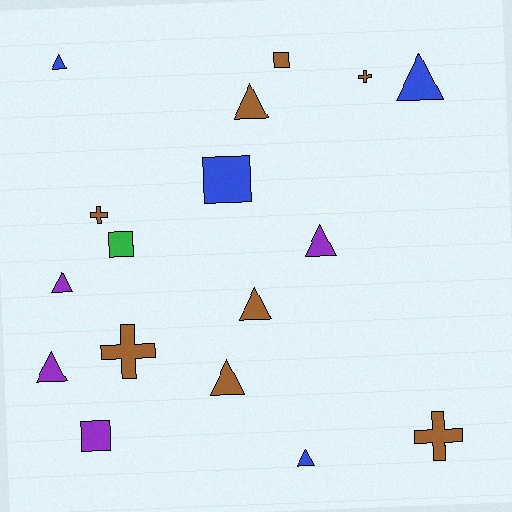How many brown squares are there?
There is 1 brown square.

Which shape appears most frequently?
Triangle, with 9 objects.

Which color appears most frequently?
Brown, with 8 objects.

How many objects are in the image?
There are 17 objects.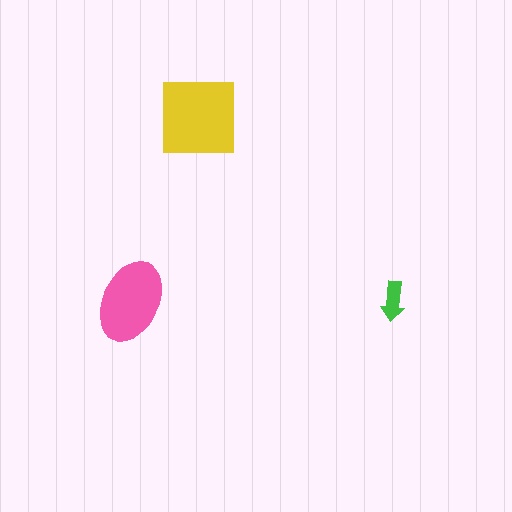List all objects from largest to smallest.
The yellow square, the pink ellipse, the green arrow.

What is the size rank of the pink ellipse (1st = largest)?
2nd.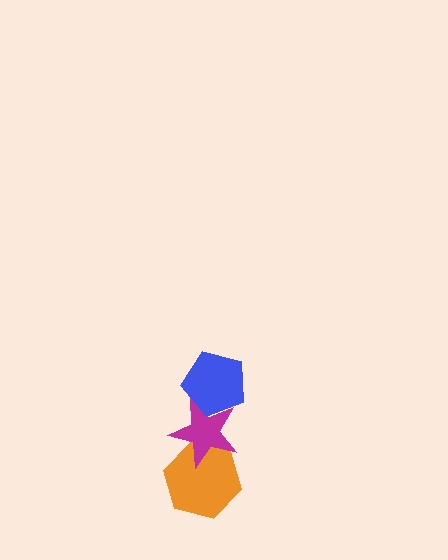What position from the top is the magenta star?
The magenta star is 2nd from the top.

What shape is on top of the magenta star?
The blue pentagon is on top of the magenta star.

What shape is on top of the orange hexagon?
The magenta star is on top of the orange hexagon.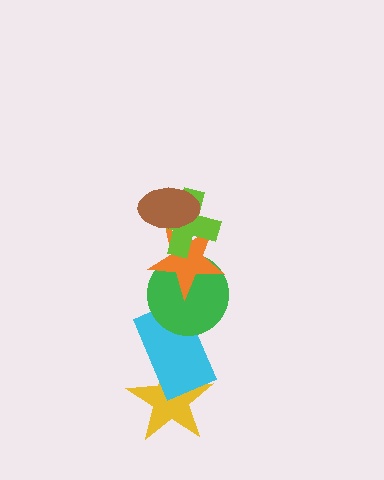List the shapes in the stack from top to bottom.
From top to bottom: the brown ellipse, the lime cross, the orange star, the green circle, the cyan rectangle, the yellow star.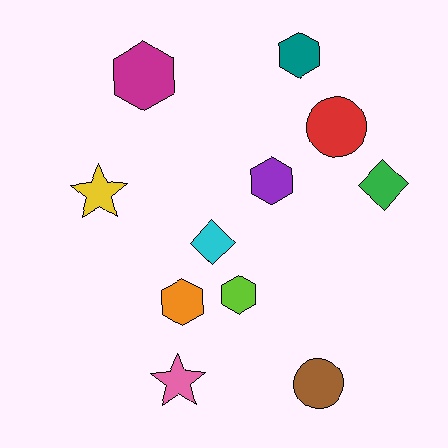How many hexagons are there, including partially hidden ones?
There are 5 hexagons.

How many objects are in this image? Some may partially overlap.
There are 11 objects.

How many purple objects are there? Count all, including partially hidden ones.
There is 1 purple object.